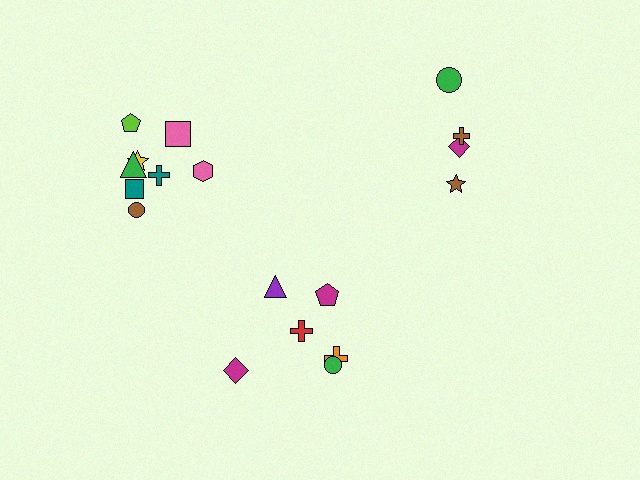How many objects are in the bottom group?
There are 6 objects.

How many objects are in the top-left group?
There are 8 objects.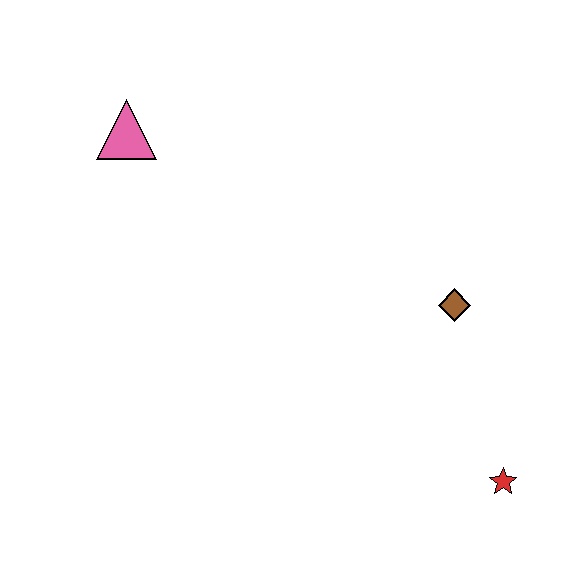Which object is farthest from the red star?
The pink triangle is farthest from the red star.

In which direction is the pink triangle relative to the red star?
The pink triangle is to the left of the red star.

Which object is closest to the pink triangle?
The brown diamond is closest to the pink triangle.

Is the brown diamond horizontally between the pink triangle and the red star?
Yes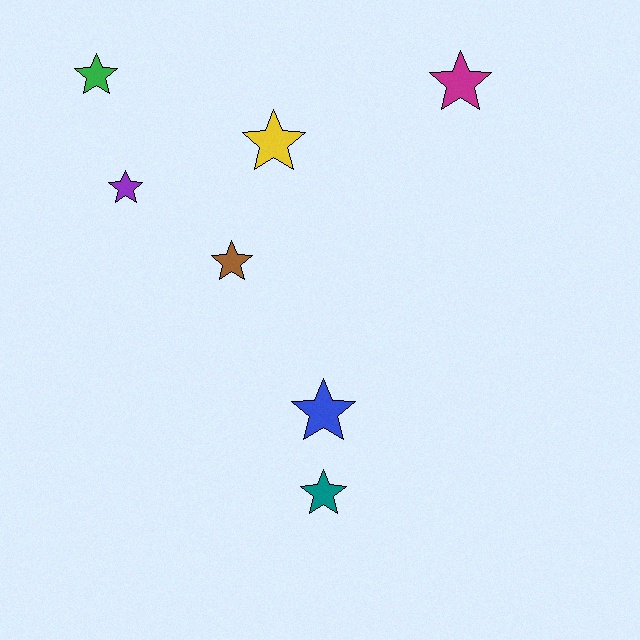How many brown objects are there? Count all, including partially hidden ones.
There is 1 brown object.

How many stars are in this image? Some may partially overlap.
There are 7 stars.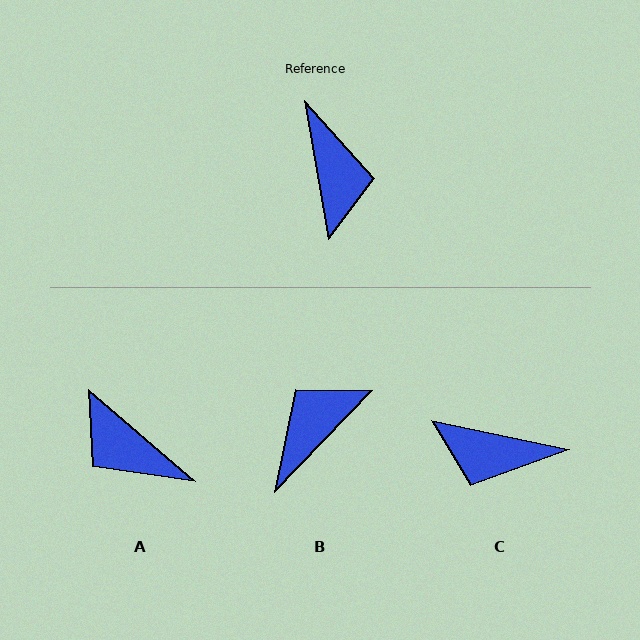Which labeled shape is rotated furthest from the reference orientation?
A, about 140 degrees away.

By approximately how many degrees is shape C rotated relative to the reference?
Approximately 112 degrees clockwise.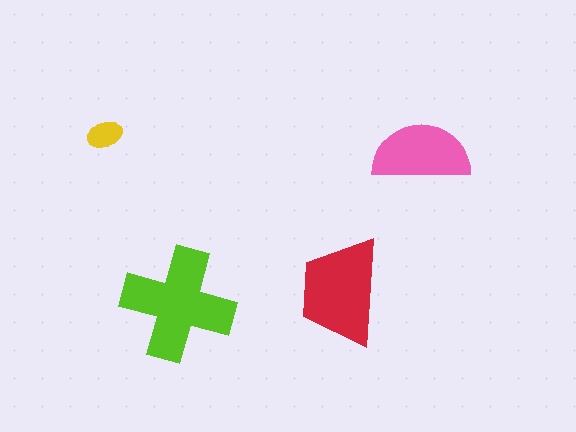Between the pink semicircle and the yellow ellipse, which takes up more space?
The pink semicircle.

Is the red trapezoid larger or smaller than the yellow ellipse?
Larger.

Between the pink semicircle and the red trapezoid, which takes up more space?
The red trapezoid.